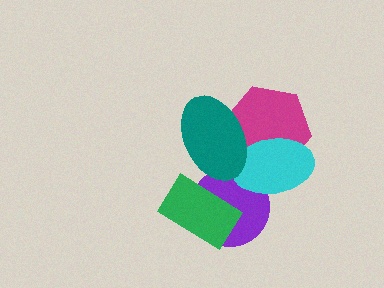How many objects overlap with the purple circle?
3 objects overlap with the purple circle.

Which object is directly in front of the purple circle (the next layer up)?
The green rectangle is directly in front of the purple circle.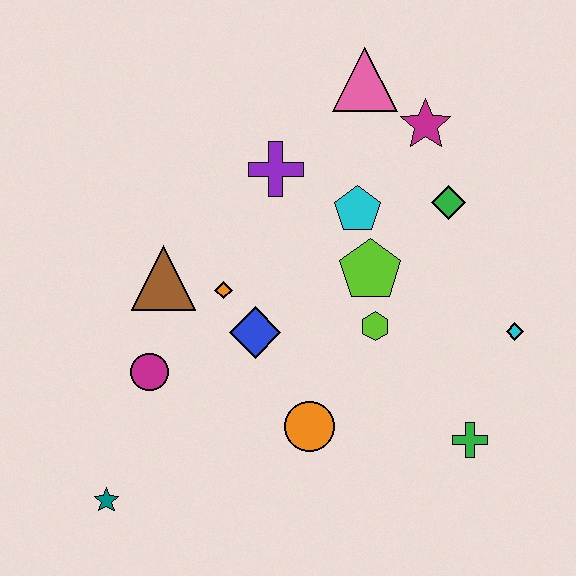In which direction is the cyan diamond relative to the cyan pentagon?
The cyan diamond is to the right of the cyan pentagon.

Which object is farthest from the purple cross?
The teal star is farthest from the purple cross.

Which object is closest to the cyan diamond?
The green cross is closest to the cyan diamond.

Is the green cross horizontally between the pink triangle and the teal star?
No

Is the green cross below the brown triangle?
Yes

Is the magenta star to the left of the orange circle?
No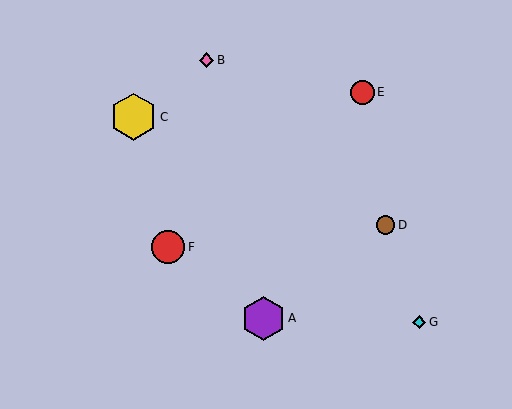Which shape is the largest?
The yellow hexagon (labeled C) is the largest.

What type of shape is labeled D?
Shape D is a brown circle.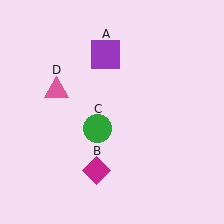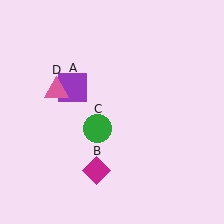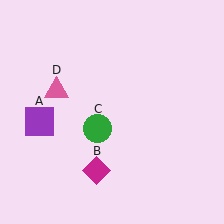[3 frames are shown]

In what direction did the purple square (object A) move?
The purple square (object A) moved down and to the left.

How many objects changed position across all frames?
1 object changed position: purple square (object A).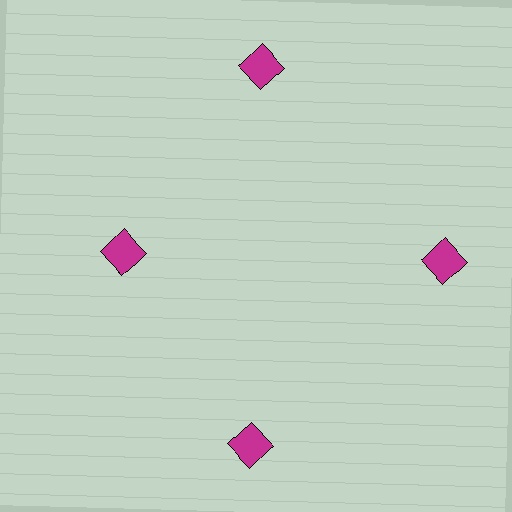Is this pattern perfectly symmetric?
No. The 4 magenta squares are arranged in a ring, but one element near the 9 o'clock position is pulled inward toward the center, breaking the 4-fold rotational symmetry.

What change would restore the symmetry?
The symmetry would be restored by moving it outward, back onto the ring so that all 4 squares sit at equal angles and equal distance from the center.